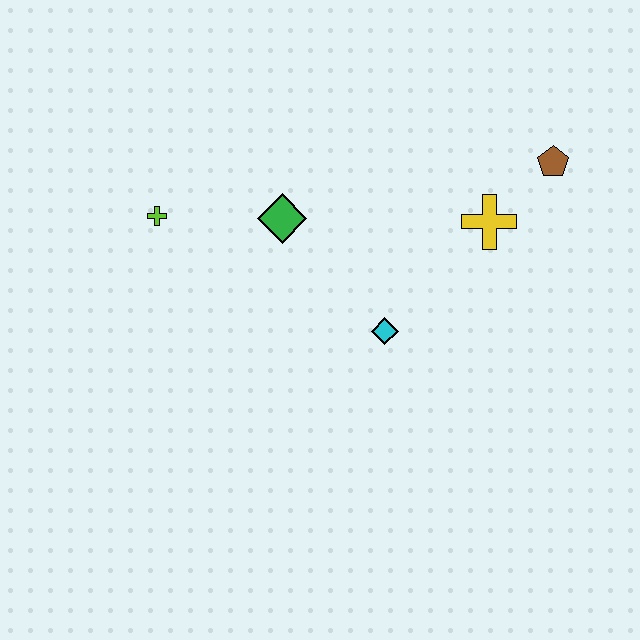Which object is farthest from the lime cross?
The brown pentagon is farthest from the lime cross.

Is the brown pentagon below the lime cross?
No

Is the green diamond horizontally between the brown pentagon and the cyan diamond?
No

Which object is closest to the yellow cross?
The brown pentagon is closest to the yellow cross.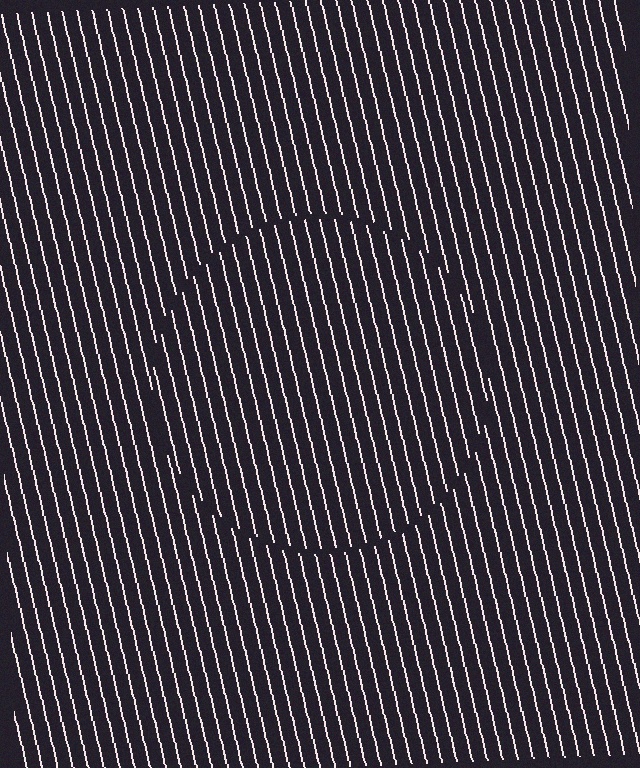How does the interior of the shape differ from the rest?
The interior of the shape contains the same grating, shifted by half a period — the contour is defined by the phase discontinuity where line-ends from the inner and outer gratings abut.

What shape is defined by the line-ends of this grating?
An illusory circle. The interior of the shape contains the same grating, shifted by half a period — the contour is defined by the phase discontinuity where line-ends from the inner and outer gratings abut.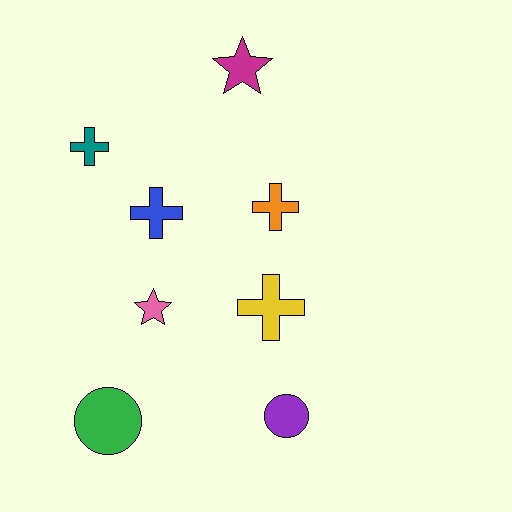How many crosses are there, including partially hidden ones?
There are 4 crosses.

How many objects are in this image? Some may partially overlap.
There are 8 objects.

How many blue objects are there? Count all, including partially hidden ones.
There is 1 blue object.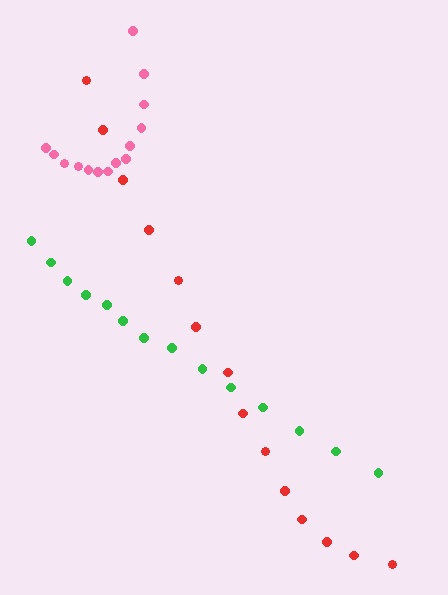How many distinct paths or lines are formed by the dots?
There are 3 distinct paths.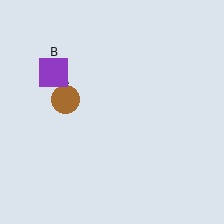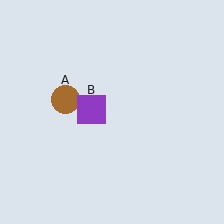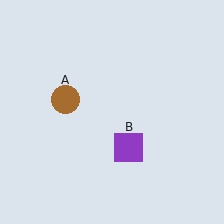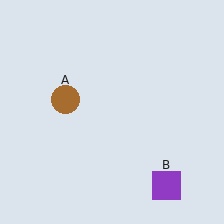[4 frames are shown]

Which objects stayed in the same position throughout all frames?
Brown circle (object A) remained stationary.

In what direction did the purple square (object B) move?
The purple square (object B) moved down and to the right.